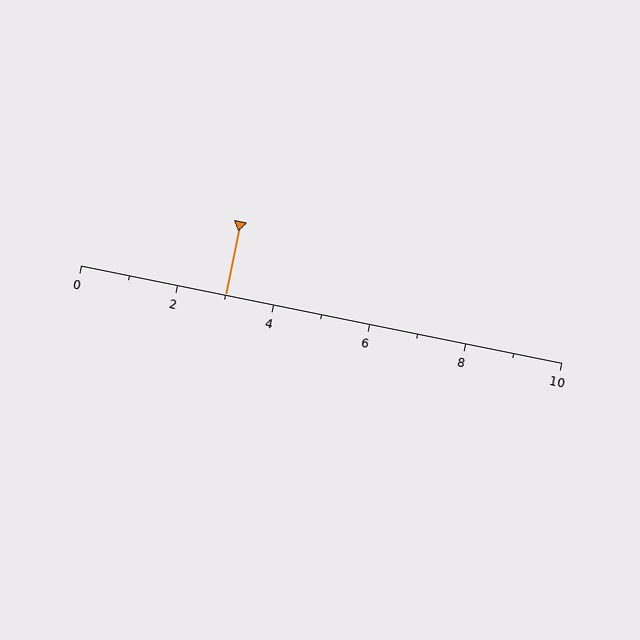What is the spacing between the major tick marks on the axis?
The major ticks are spaced 2 apart.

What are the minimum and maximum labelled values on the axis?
The axis runs from 0 to 10.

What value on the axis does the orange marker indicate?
The marker indicates approximately 3.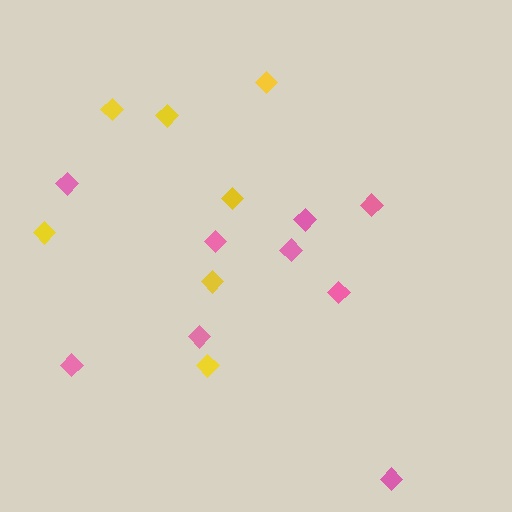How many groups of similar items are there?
There are 2 groups: one group of yellow diamonds (7) and one group of pink diamonds (9).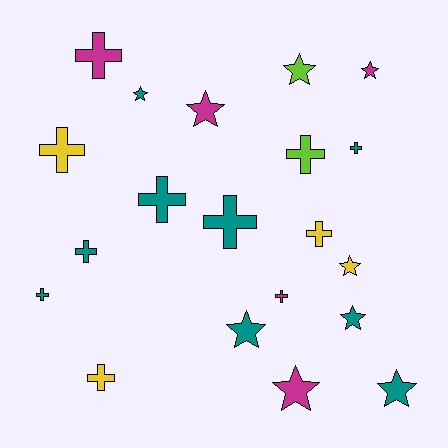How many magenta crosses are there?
There are 2 magenta crosses.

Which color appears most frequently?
Teal, with 9 objects.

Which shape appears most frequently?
Cross, with 11 objects.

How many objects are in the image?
There are 20 objects.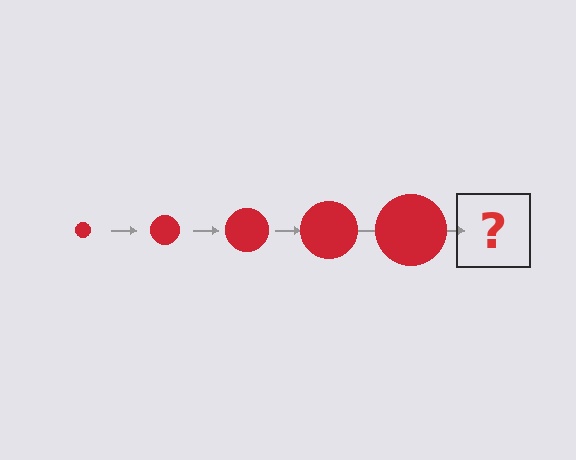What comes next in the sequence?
The next element should be a red circle, larger than the previous one.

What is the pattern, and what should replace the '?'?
The pattern is that the circle gets progressively larger each step. The '?' should be a red circle, larger than the previous one.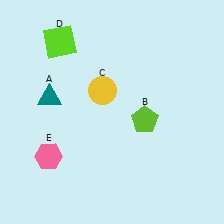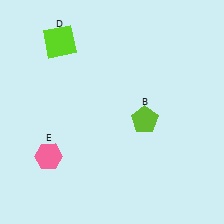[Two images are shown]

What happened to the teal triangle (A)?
The teal triangle (A) was removed in Image 2. It was in the top-left area of Image 1.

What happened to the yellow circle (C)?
The yellow circle (C) was removed in Image 2. It was in the top-left area of Image 1.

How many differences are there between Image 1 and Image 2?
There are 2 differences between the two images.